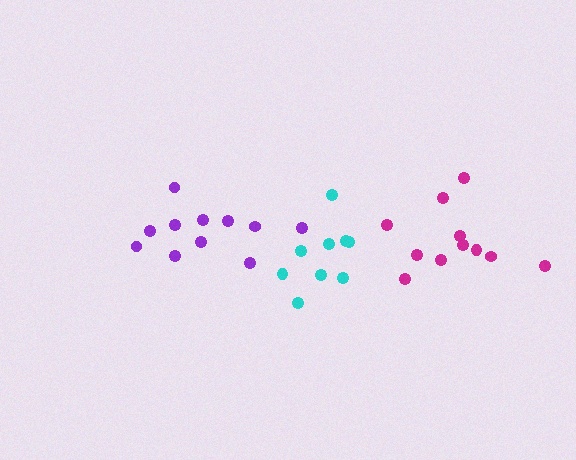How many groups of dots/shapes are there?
There are 3 groups.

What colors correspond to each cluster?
The clusters are colored: magenta, cyan, purple.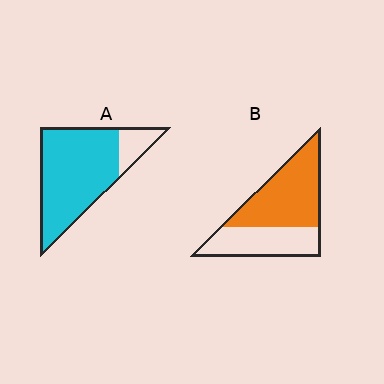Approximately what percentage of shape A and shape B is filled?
A is approximately 85% and B is approximately 60%.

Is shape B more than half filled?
Yes.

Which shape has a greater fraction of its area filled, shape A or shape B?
Shape A.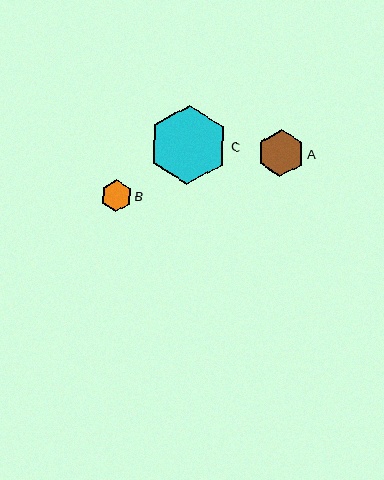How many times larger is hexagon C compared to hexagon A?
Hexagon C is approximately 1.7 times the size of hexagon A.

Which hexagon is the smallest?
Hexagon B is the smallest with a size of approximately 31 pixels.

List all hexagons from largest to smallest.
From largest to smallest: C, A, B.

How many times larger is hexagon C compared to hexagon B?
Hexagon C is approximately 2.5 times the size of hexagon B.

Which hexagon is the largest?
Hexagon C is the largest with a size of approximately 79 pixels.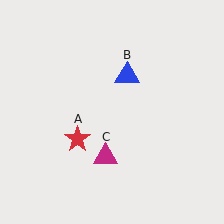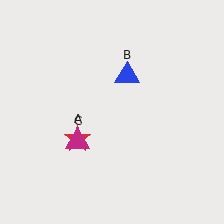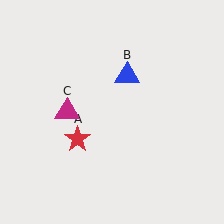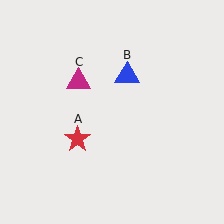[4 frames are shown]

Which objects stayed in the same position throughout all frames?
Red star (object A) and blue triangle (object B) remained stationary.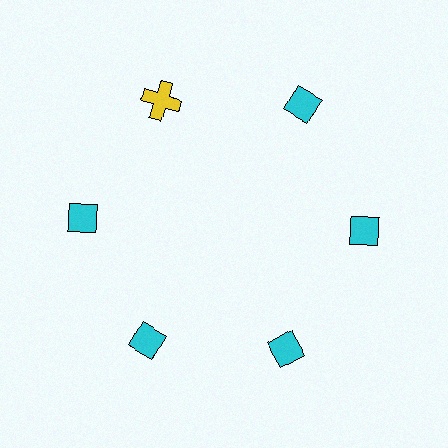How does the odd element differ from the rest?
It differs in both color (yellow instead of cyan) and shape (cross instead of diamond).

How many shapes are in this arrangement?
There are 6 shapes arranged in a ring pattern.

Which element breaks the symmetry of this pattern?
The yellow cross at roughly the 11 o'clock position breaks the symmetry. All other shapes are cyan diamonds.